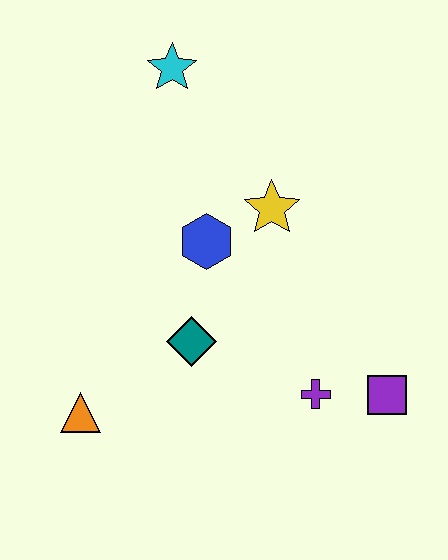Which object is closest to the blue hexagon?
The yellow star is closest to the blue hexagon.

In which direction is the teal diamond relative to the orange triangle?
The teal diamond is to the right of the orange triangle.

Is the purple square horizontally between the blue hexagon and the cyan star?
No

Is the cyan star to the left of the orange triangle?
No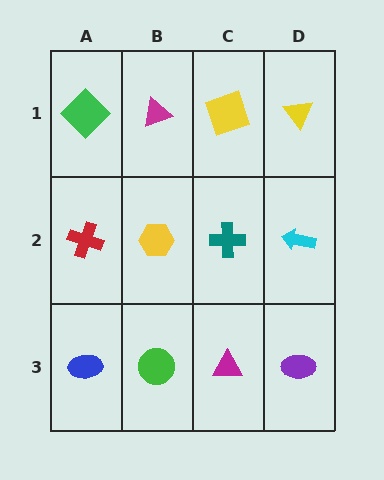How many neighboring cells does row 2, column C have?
4.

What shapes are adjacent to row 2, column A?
A green diamond (row 1, column A), a blue ellipse (row 3, column A), a yellow hexagon (row 2, column B).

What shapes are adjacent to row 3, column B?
A yellow hexagon (row 2, column B), a blue ellipse (row 3, column A), a magenta triangle (row 3, column C).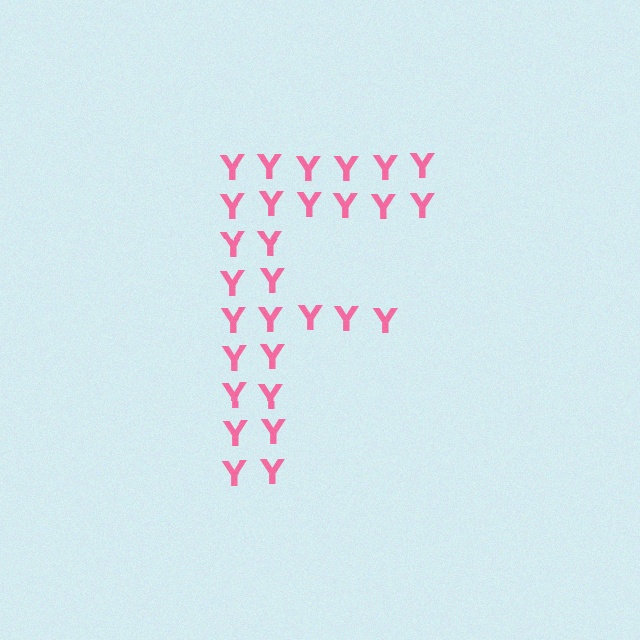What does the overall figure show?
The overall figure shows the letter F.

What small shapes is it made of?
It is made of small letter Y's.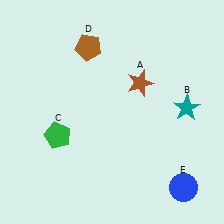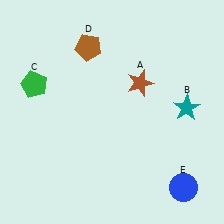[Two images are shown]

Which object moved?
The green pentagon (C) moved up.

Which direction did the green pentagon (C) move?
The green pentagon (C) moved up.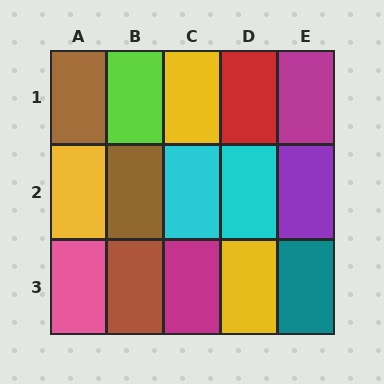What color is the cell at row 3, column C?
Magenta.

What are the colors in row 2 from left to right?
Yellow, brown, cyan, cyan, purple.